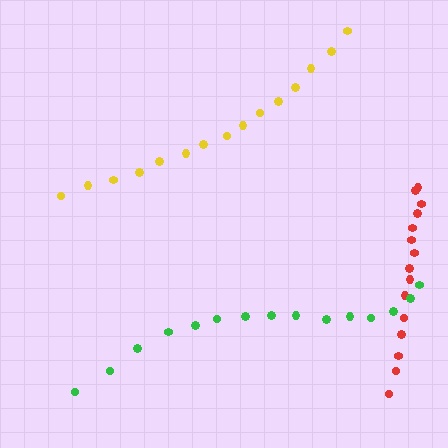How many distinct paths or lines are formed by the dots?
There are 3 distinct paths.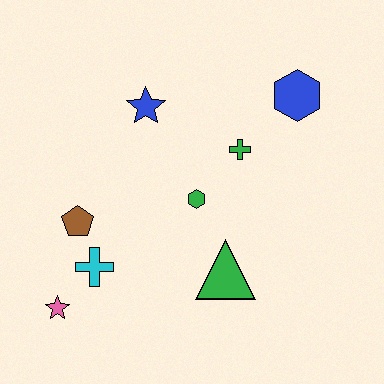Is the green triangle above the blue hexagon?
No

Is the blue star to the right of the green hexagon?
No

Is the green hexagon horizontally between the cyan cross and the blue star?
No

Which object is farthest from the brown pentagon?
The blue hexagon is farthest from the brown pentagon.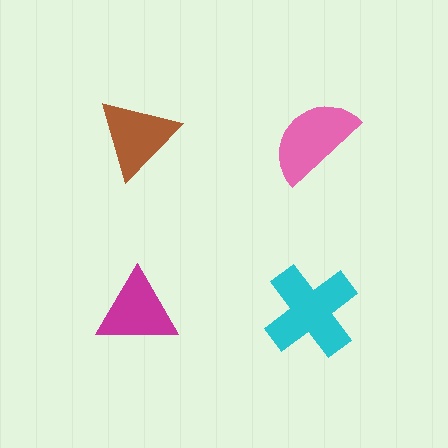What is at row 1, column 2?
A pink semicircle.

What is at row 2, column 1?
A magenta triangle.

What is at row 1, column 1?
A brown triangle.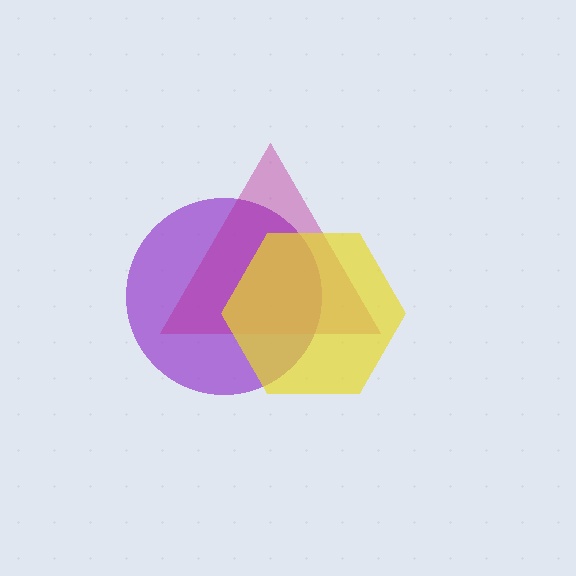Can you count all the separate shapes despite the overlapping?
Yes, there are 3 separate shapes.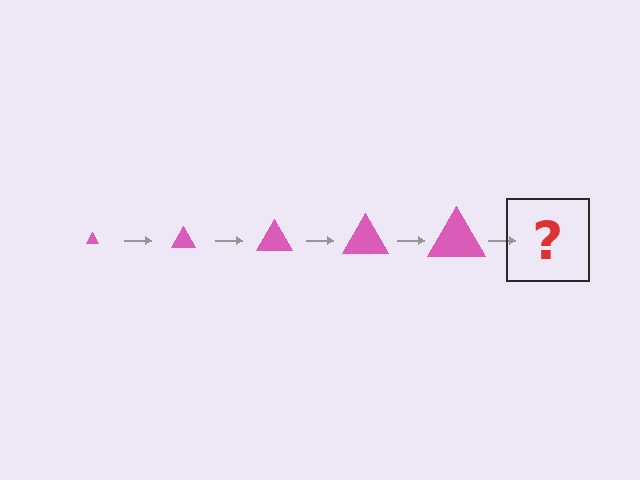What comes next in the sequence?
The next element should be a pink triangle, larger than the previous one.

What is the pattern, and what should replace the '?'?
The pattern is that the triangle gets progressively larger each step. The '?' should be a pink triangle, larger than the previous one.